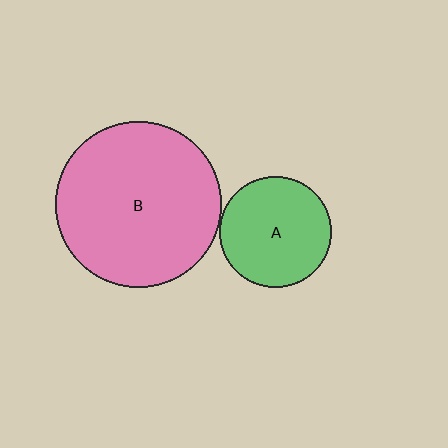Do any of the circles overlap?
No, none of the circles overlap.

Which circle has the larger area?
Circle B (pink).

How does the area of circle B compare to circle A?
Approximately 2.2 times.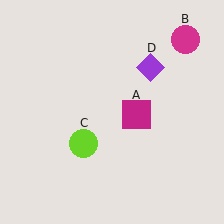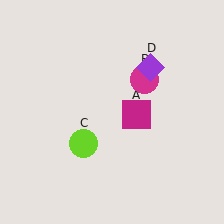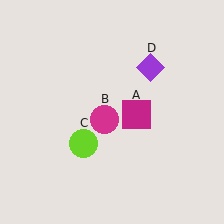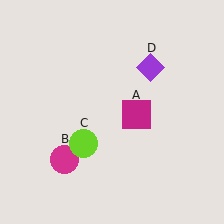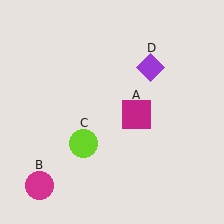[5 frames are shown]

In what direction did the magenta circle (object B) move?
The magenta circle (object B) moved down and to the left.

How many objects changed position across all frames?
1 object changed position: magenta circle (object B).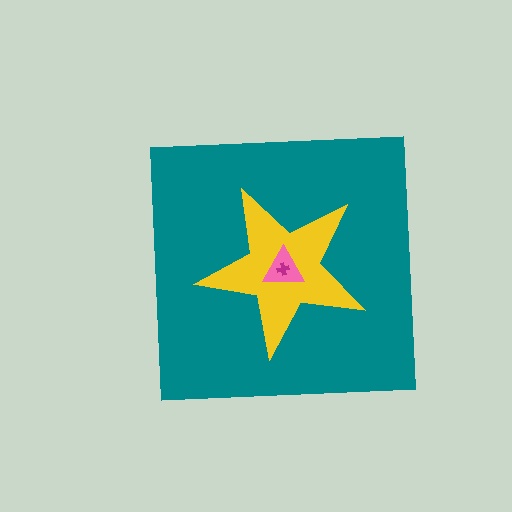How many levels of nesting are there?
4.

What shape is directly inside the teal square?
The yellow star.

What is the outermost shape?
The teal square.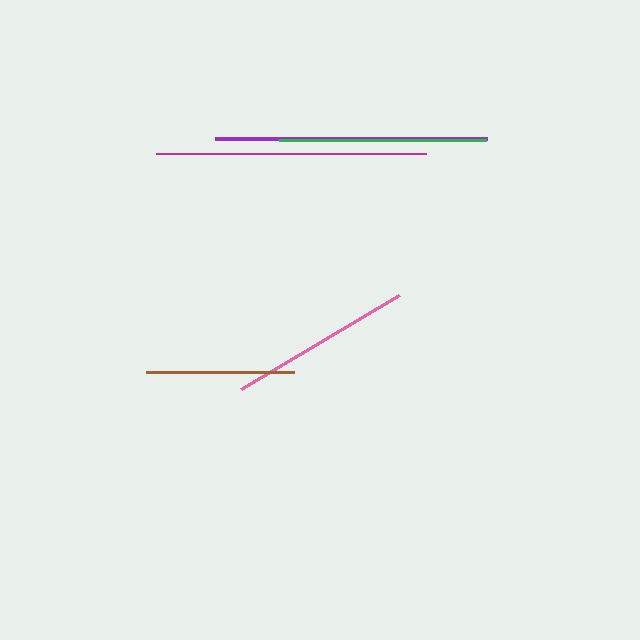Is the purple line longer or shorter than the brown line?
The purple line is longer than the brown line.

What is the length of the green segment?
The green segment is approximately 207 pixels long.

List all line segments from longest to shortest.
From longest to shortest: purple, magenta, green, pink, brown.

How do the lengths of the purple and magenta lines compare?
The purple and magenta lines are approximately the same length.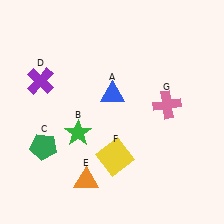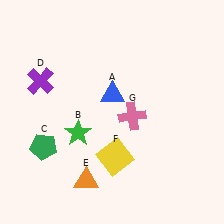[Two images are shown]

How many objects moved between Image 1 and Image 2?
1 object moved between the two images.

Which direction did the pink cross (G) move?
The pink cross (G) moved left.